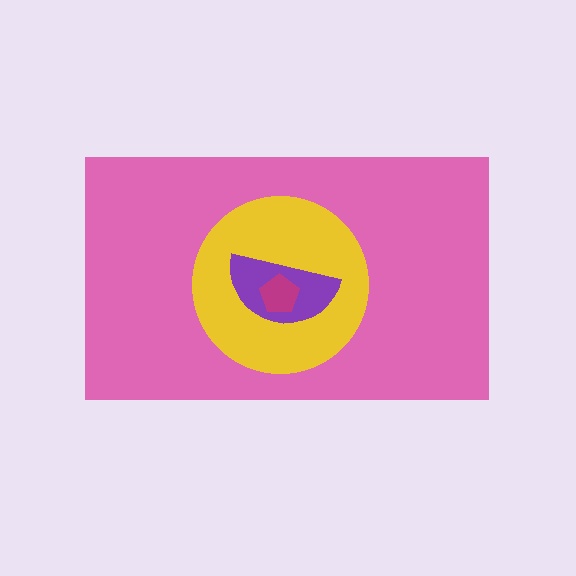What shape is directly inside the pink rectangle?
The yellow circle.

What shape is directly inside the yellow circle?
The purple semicircle.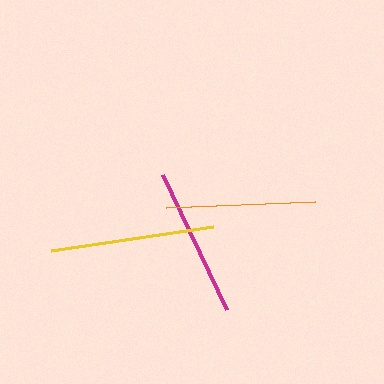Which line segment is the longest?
The yellow line is the longest at approximately 164 pixels.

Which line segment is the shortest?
The magenta line is the shortest at approximately 149 pixels.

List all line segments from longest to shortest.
From longest to shortest: yellow, orange, magenta.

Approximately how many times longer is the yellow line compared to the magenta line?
The yellow line is approximately 1.1 times the length of the magenta line.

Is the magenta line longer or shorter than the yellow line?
The yellow line is longer than the magenta line.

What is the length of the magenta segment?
The magenta segment is approximately 149 pixels long.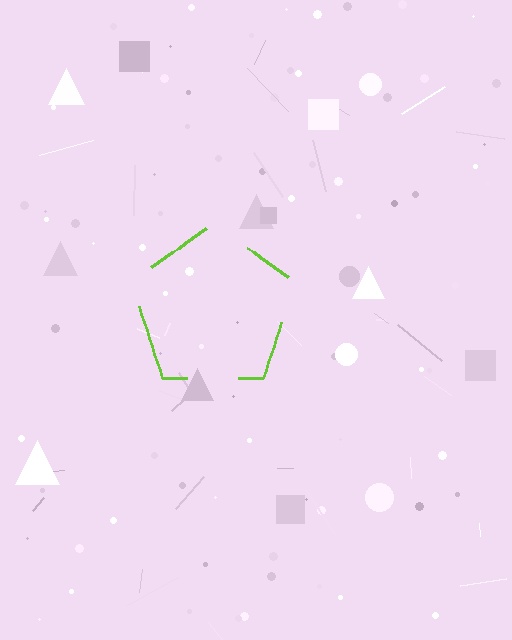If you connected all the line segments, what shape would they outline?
They would outline a pentagon.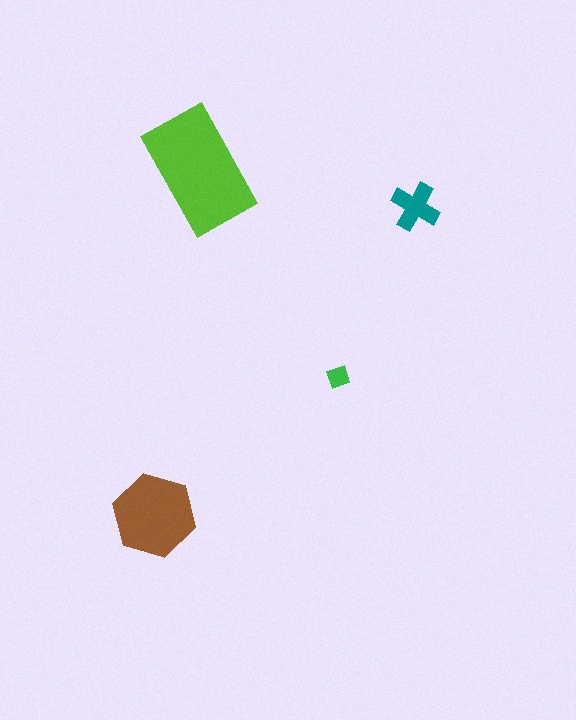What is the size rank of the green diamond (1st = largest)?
4th.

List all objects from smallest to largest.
The green diamond, the teal cross, the brown hexagon, the lime rectangle.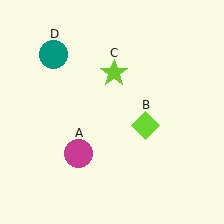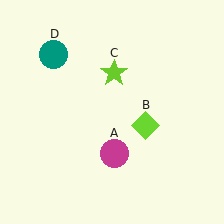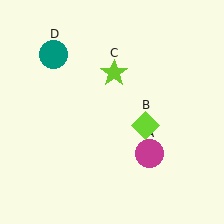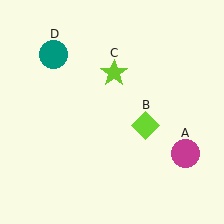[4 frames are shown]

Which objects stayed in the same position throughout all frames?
Lime diamond (object B) and lime star (object C) and teal circle (object D) remained stationary.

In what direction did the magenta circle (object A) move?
The magenta circle (object A) moved right.